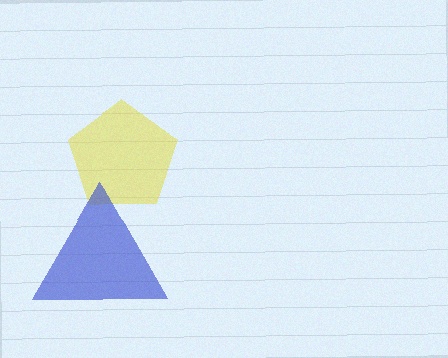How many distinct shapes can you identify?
There are 2 distinct shapes: a yellow pentagon, a blue triangle.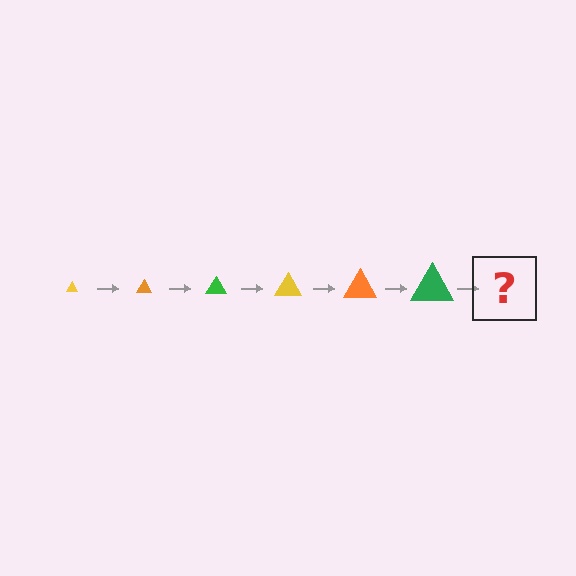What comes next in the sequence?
The next element should be a yellow triangle, larger than the previous one.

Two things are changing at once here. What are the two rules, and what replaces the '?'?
The two rules are that the triangle grows larger each step and the color cycles through yellow, orange, and green. The '?' should be a yellow triangle, larger than the previous one.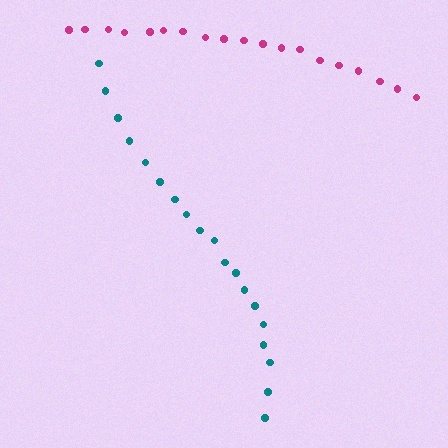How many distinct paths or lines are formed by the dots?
There are 2 distinct paths.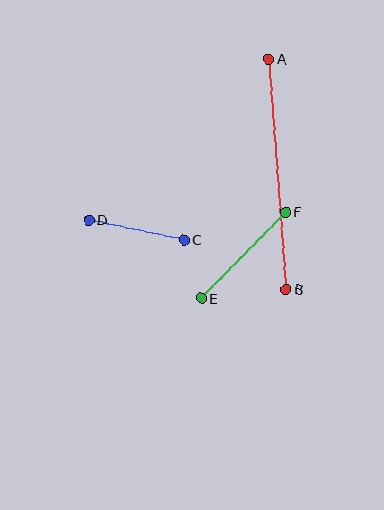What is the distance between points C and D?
The distance is approximately 97 pixels.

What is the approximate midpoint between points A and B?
The midpoint is at approximately (277, 174) pixels.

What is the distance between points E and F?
The distance is approximately 121 pixels.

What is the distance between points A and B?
The distance is approximately 231 pixels.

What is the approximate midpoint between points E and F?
The midpoint is at approximately (243, 255) pixels.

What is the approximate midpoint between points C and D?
The midpoint is at approximately (136, 230) pixels.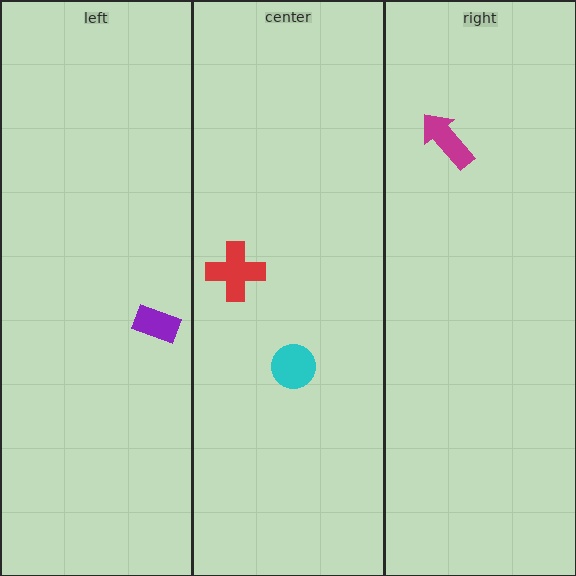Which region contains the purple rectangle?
The left region.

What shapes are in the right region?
The magenta arrow.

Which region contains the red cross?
The center region.